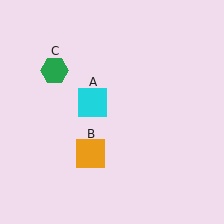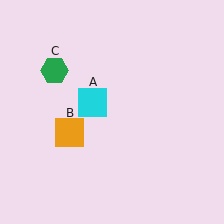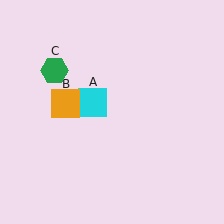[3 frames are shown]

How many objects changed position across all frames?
1 object changed position: orange square (object B).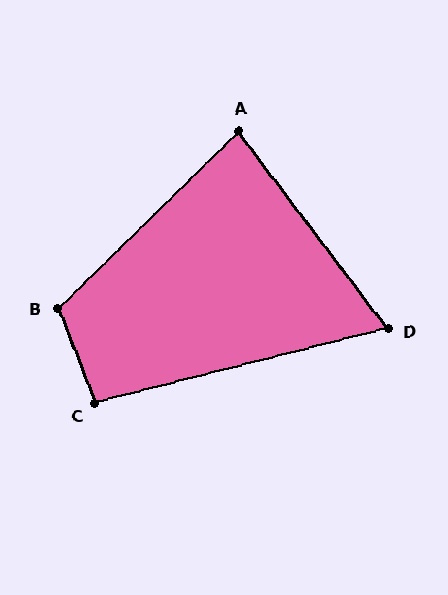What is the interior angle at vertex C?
Approximately 97 degrees (obtuse).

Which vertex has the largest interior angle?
B, at approximately 113 degrees.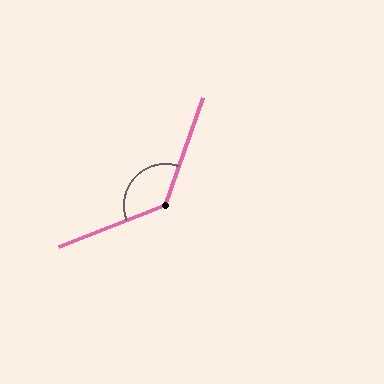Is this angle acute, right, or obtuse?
It is obtuse.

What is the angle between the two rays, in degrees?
Approximately 131 degrees.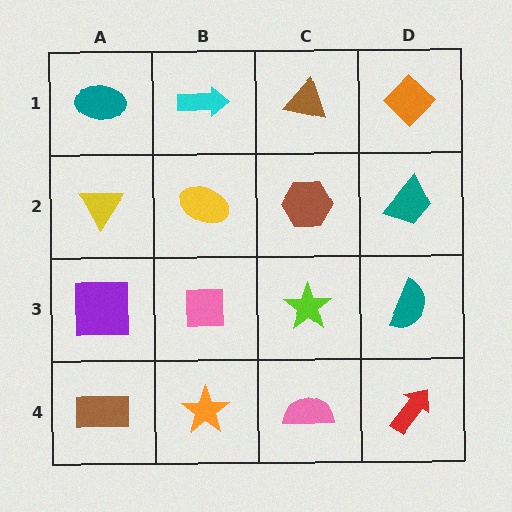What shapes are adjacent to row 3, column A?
A yellow triangle (row 2, column A), a brown rectangle (row 4, column A), a pink square (row 3, column B).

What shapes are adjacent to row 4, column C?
A lime star (row 3, column C), an orange star (row 4, column B), a red arrow (row 4, column D).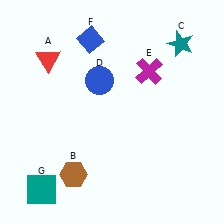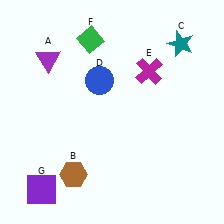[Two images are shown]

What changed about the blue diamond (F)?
In Image 1, F is blue. In Image 2, it changed to green.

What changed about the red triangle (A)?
In Image 1, A is red. In Image 2, it changed to purple.